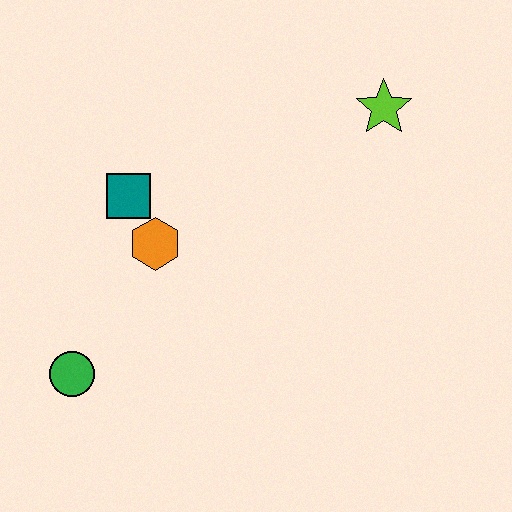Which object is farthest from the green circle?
The lime star is farthest from the green circle.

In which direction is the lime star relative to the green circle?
The lime star is to the right of the green circle.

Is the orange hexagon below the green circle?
No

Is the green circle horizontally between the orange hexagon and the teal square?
No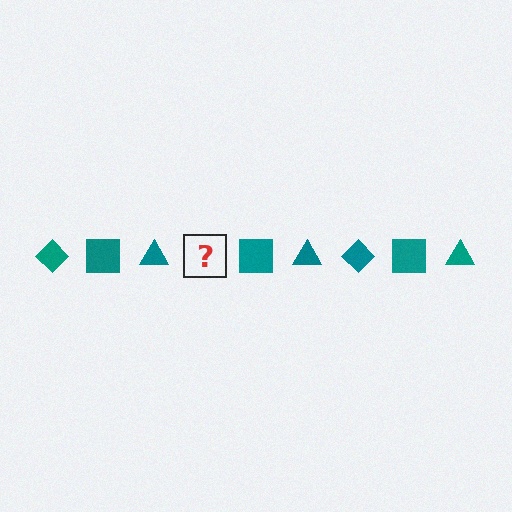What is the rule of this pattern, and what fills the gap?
The rule is that the pattern cycles through diamond, square, triangle shapes in teal. The gap should be filled with a teal diamond.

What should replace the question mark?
The question mark should be replaced with a teal diamond.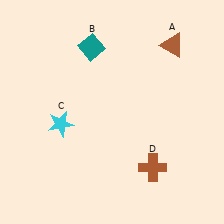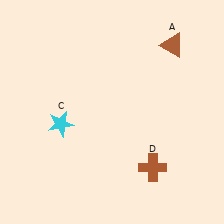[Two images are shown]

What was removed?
The teal diamond (B) was removed in Image 2.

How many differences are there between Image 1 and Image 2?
There is 1 difference between the two images.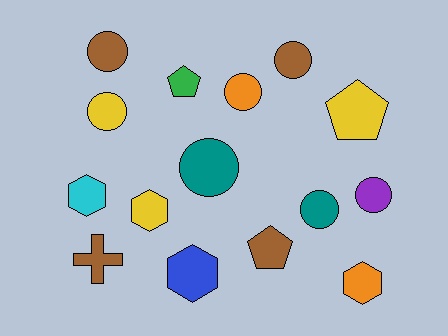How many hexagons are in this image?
There are 4 hexagons.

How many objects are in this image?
There are 15 objects.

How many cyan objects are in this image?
There is 1 cyan object.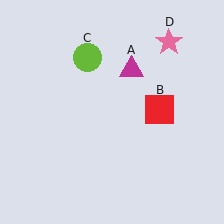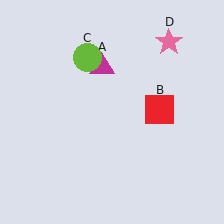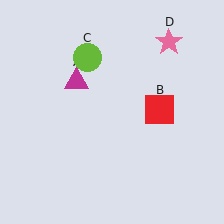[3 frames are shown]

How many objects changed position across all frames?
1 object changed position: magenta triangle (object A).